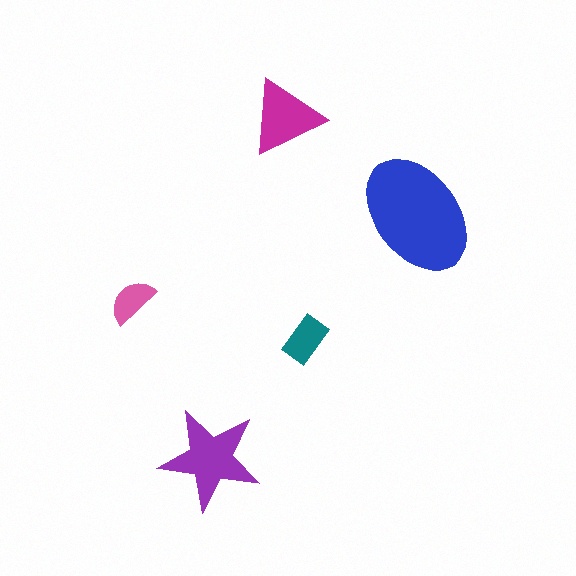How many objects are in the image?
There are 5 objects in the image.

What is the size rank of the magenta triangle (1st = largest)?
3rd.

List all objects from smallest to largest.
The pink semicircle, the teal rectangle, the magenta triangle, the purple star, the blue ellipse.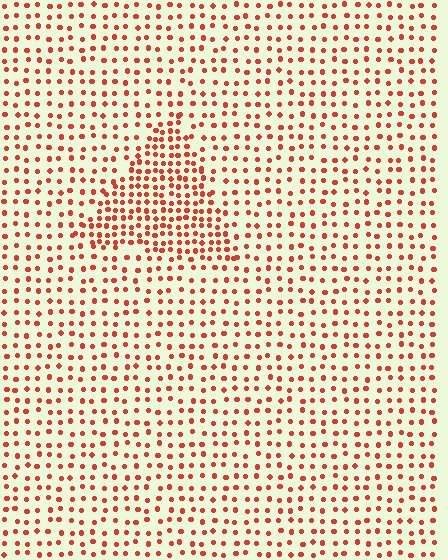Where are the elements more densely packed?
The elements are more densely packed inside the triangle boundary.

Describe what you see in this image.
The image contains small red elements arranged at two different densities. A triangle-shaped region is visible where the elements are more densely packed than the surrounding area.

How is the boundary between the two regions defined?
The boundary is defined by a change in element density (approximately 1.9x ratio). All elements are the same color, size, and shape.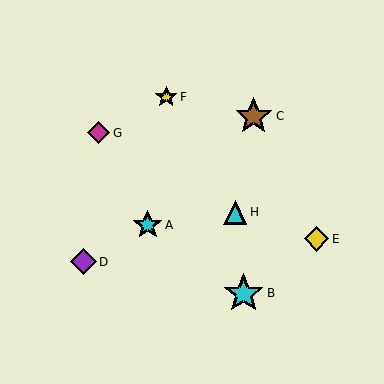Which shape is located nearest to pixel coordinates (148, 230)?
The cyan star (labeled A) at (148, 225) is nearest to that location.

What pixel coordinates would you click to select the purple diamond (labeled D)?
Click at (83, 262) to select the purple diamond D.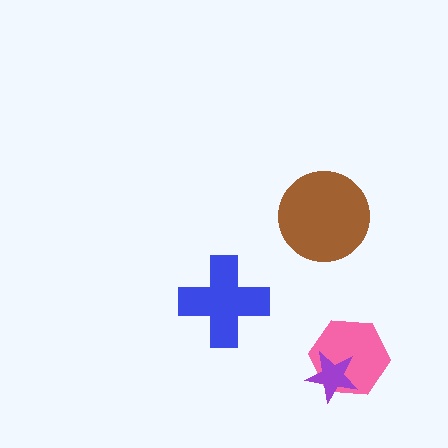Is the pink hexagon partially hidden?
Yes, it is partially covered by another shape.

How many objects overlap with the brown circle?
0 objects overlap with the brown circle.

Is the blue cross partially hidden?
No, no other shape covers it.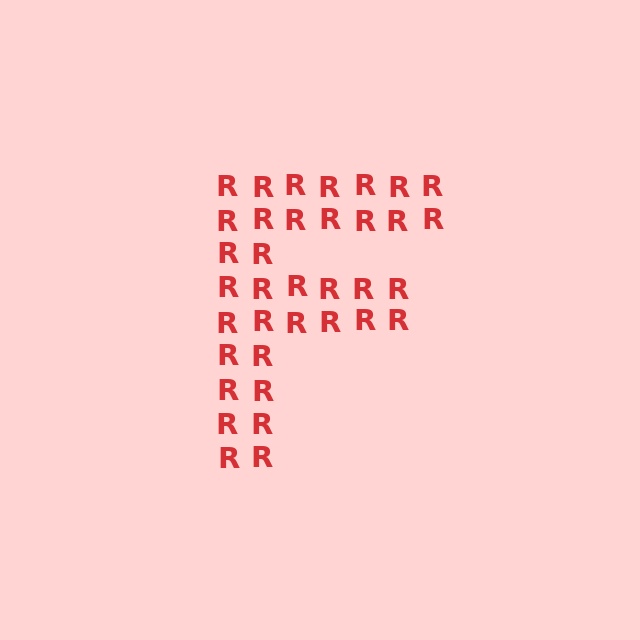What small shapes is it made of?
It is made of small letter R's.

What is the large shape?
The large shape is the letter F.